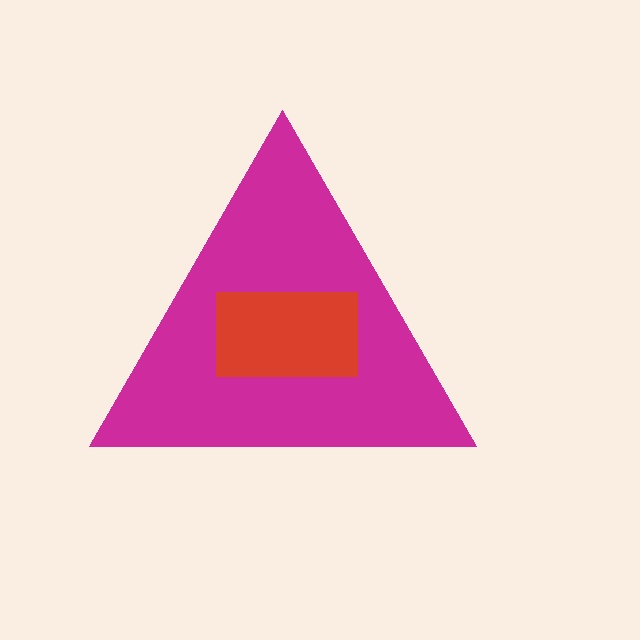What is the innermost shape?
The red rectangle.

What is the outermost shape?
The magenta triangle.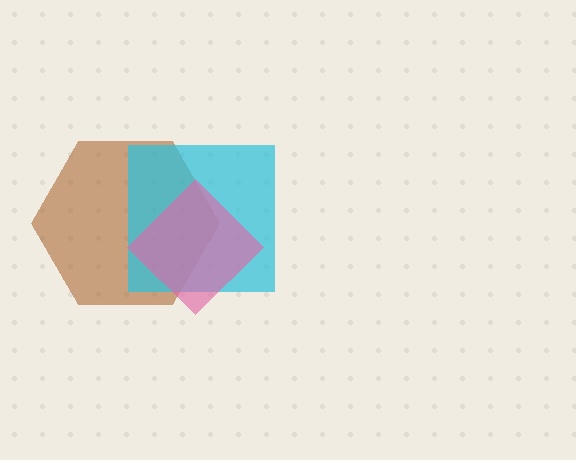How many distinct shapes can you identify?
There are 3 distinct shapes: a brown hexagon, a cyan square, a pink diamond.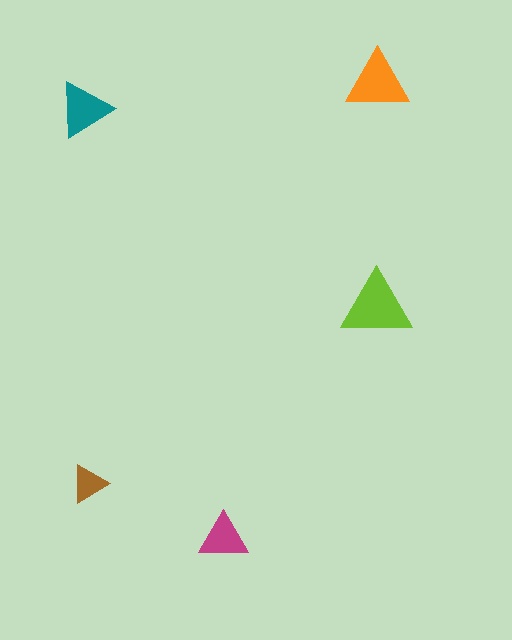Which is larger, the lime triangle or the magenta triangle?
The lime one.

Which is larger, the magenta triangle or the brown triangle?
The magenta one.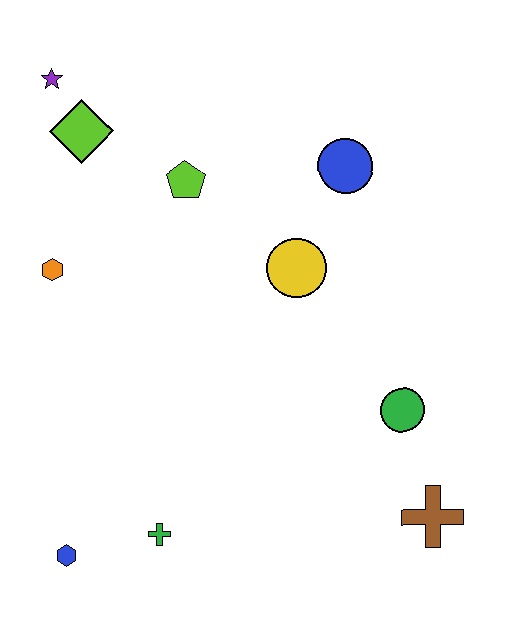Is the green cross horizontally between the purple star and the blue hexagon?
No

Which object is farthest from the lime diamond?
The brown cross is farthest from the lime diamond.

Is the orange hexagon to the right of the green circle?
No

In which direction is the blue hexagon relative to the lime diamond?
The blue hexagon is below the lime diamond.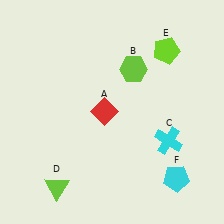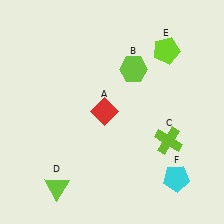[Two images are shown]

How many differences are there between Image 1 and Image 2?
There is 1 difference between the two images.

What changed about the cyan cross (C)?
In Image 1, C is cyan. In Image 2, it changed to lime.